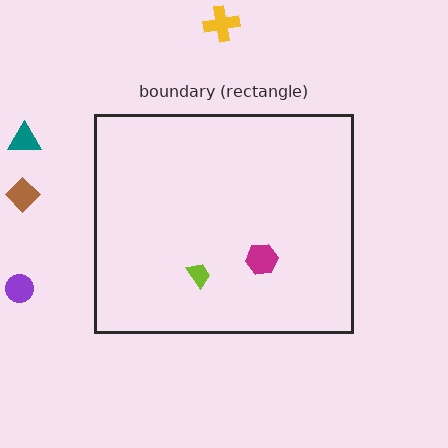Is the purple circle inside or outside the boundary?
Outside.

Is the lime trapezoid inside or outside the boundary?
Inside.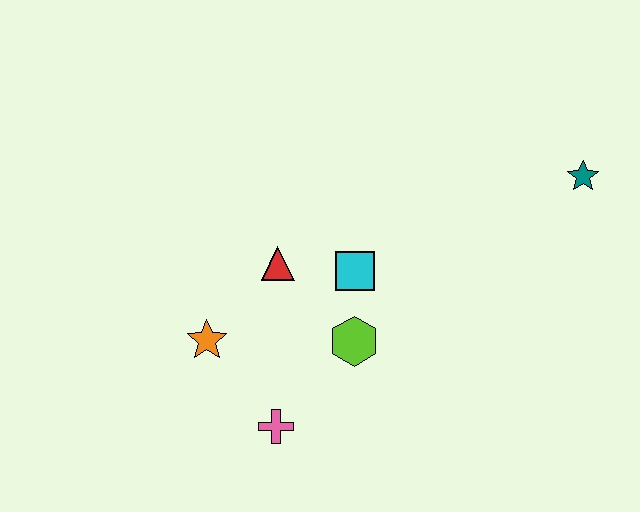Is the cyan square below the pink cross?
No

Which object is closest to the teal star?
The cyan square is closest to the teal star.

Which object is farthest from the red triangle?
The teal star is farthest from the red triangle.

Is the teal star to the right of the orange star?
Yes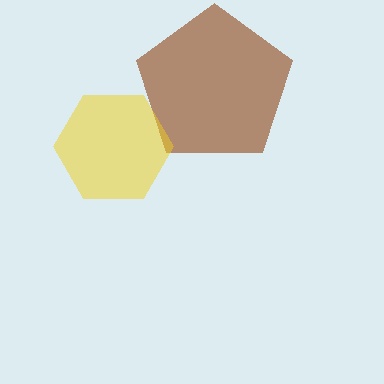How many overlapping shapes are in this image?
There are 2 overlapping shapes in the image.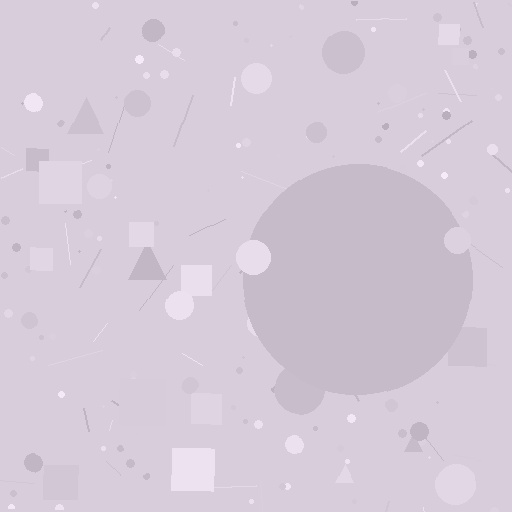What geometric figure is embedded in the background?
A circle is embedded in the background.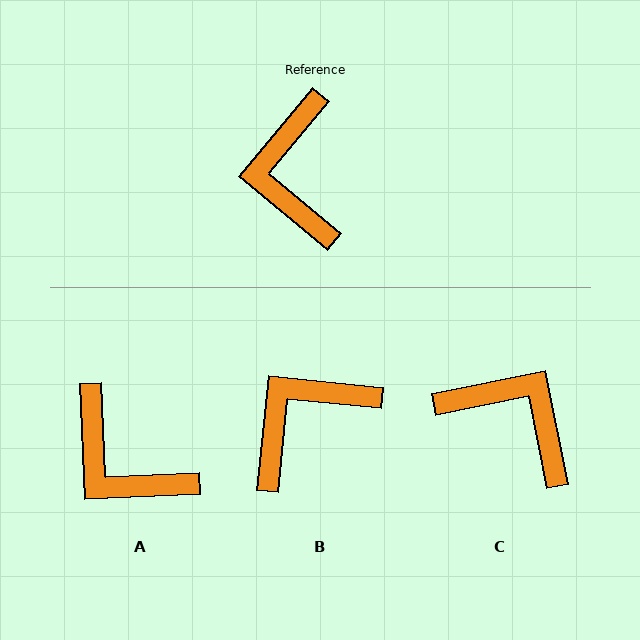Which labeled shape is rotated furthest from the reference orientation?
C, about 129 degrees away.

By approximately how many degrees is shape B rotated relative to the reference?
Approximately 56 degrees clockwise.